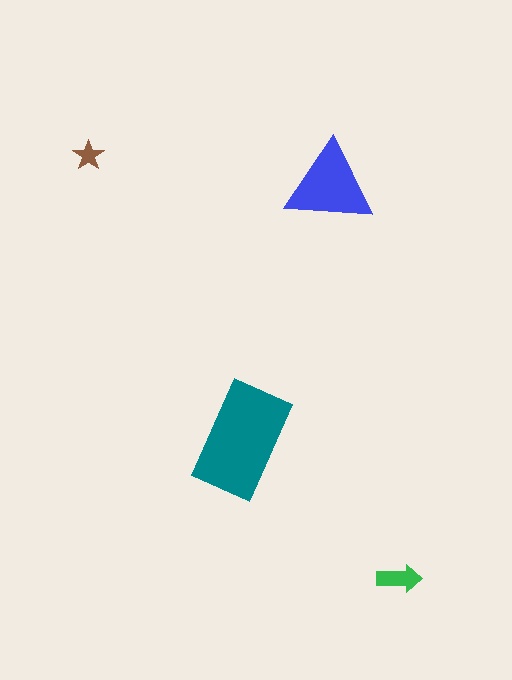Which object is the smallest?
The brown star.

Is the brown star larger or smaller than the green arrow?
Smaller.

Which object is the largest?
The teal rectangle.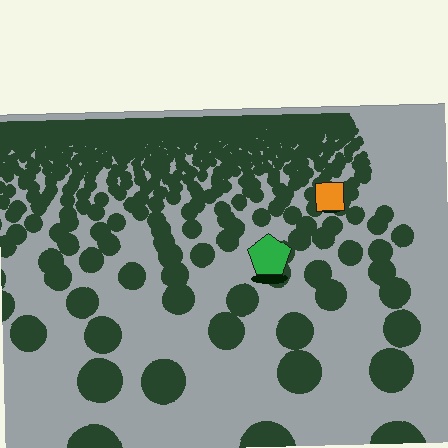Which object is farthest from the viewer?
The orange square is farthest from the viewer. It appears smaller and the ground texture around it is denser.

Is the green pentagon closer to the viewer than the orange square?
Yes. The green pentagon is closer — you can tell from the texture gradient: the ground texture is coarser near it.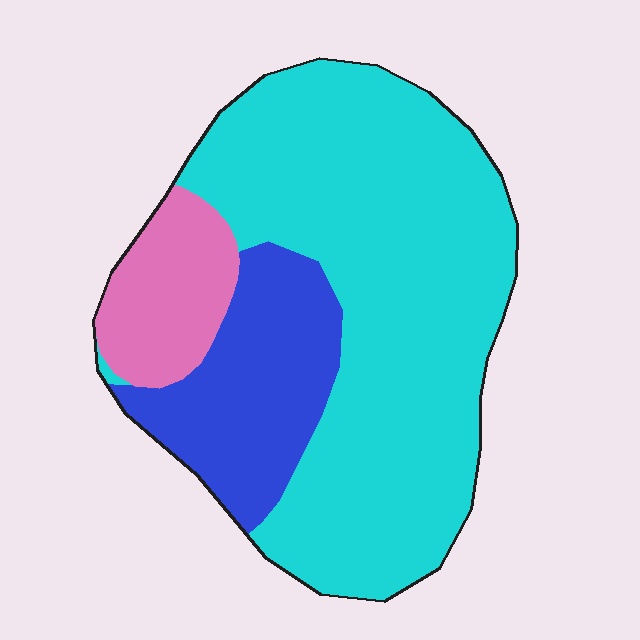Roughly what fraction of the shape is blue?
Blue takes up about one fifth (1/5) of the shape.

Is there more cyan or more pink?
Cyan.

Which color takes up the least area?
Pink, at roughly 10%.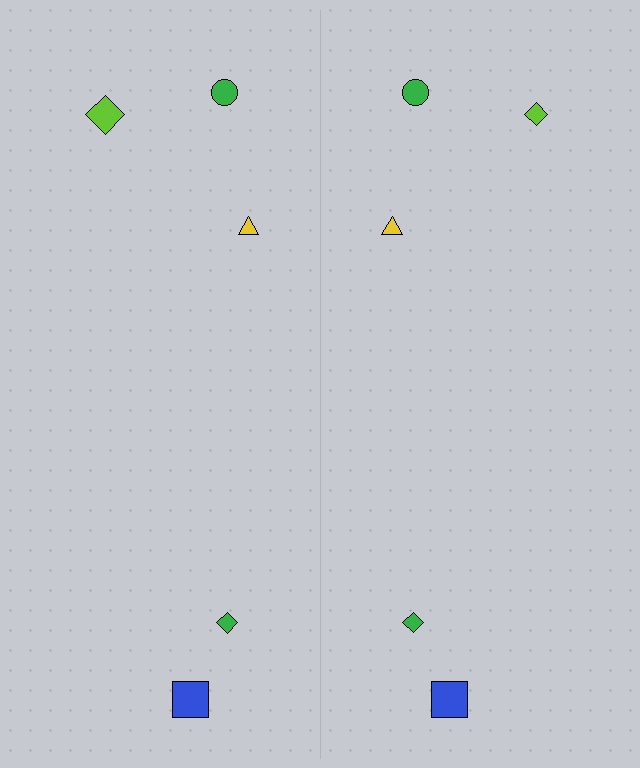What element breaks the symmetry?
The lime diamond on the right side has a different size than its mirror counterpart.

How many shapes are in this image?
There are 10 shapes in this image.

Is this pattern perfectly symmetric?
No, the pattern is not perfectly symmetric. The lime diamond on the right side has a different size than its mirror counterpart.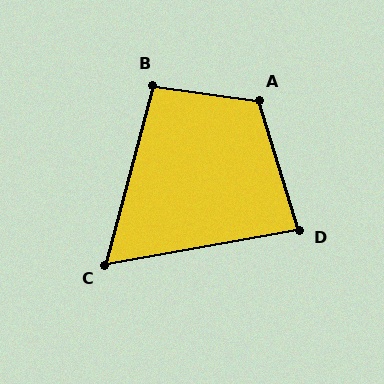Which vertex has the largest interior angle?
A, at approximately 115 degrees.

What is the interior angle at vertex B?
Approximately 97 degrees (obtuse).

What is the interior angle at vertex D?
Approximately 83 degrees (acute).